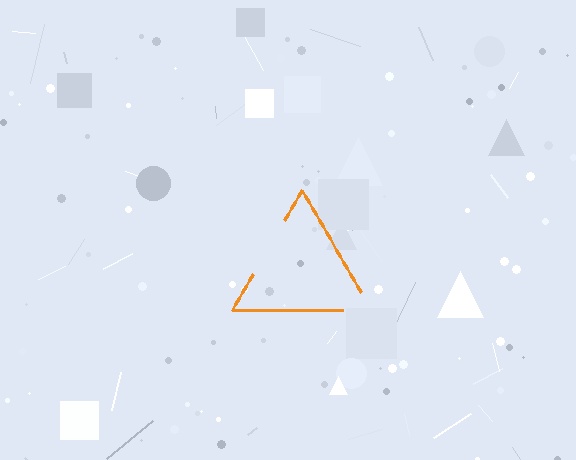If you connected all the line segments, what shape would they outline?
They would outline a triangle.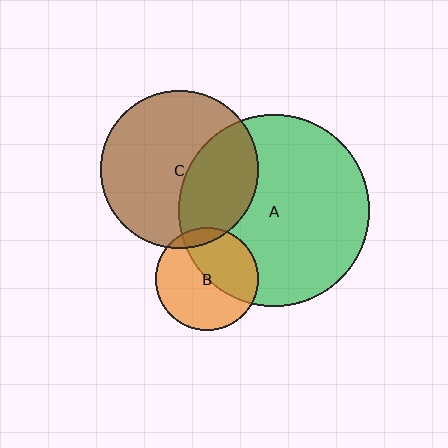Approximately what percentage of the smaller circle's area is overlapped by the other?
Approximately 10%.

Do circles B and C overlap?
Yes.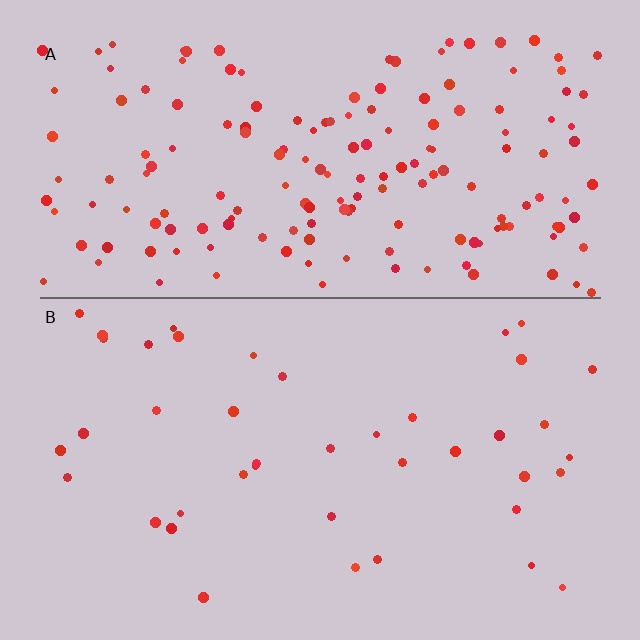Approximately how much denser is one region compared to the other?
Approximately 4.1× — region A over region B.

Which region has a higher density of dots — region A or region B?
A (the top).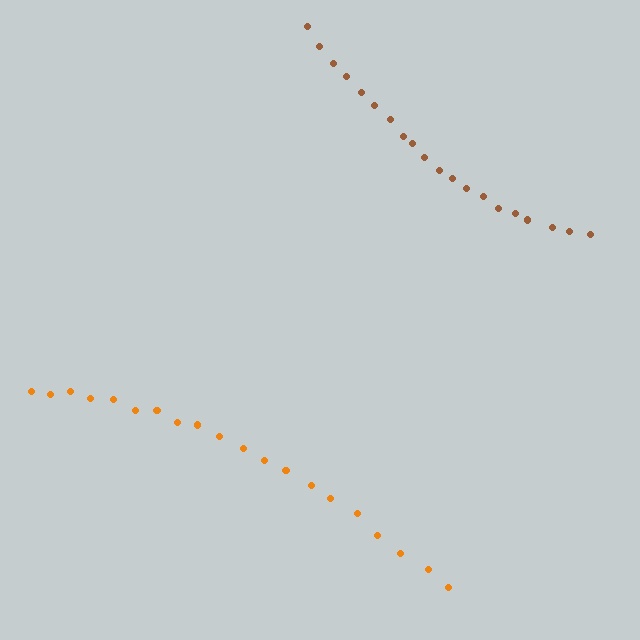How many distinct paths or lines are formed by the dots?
There are 2 distinct paths.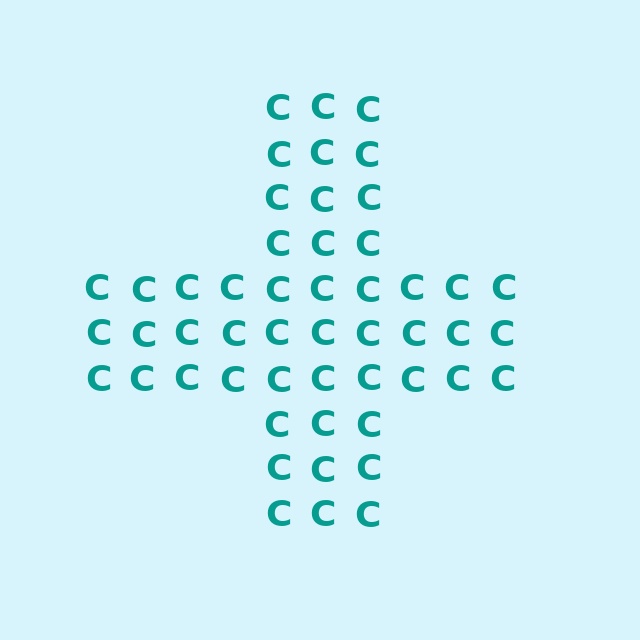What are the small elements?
The small elements are letter C's.